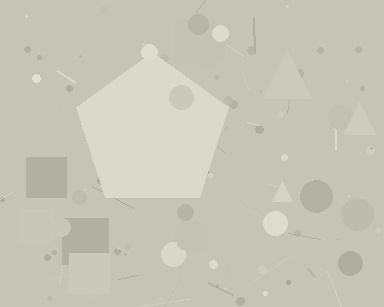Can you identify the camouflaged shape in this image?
The camouflaged shape is a pentagon.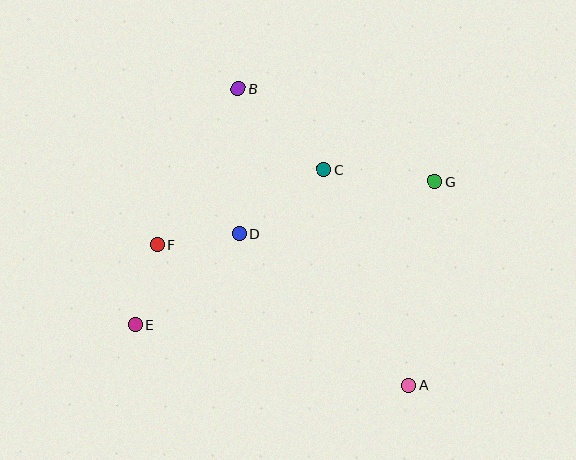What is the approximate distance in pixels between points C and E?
The distance between C and E is approximately 244 pixels.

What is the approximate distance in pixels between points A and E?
The distance between A and E is approximately 280 pixels.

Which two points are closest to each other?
Points E and F are closest to each other.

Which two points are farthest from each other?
Points A and B are farthest from each other.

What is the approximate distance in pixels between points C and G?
The distance between C and G is approximately 111 pixels.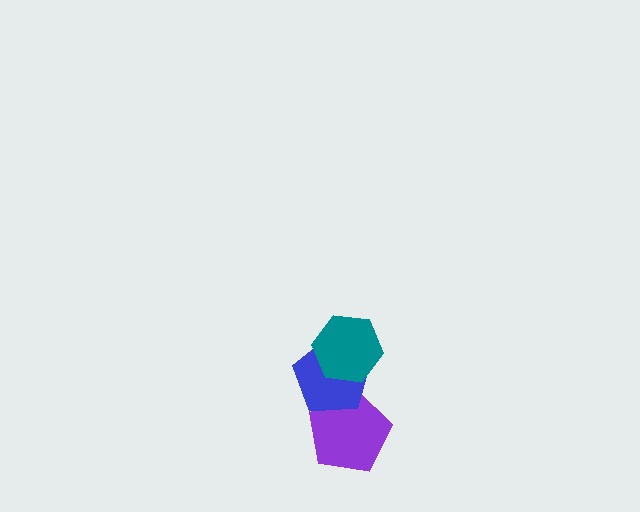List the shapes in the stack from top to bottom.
From top to bottom: the teal hexagon, the blue pentagon, the purple pentagon.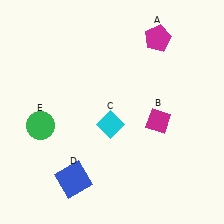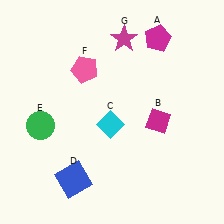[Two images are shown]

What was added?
A pink pentagon (F), a magenta star (G) were added in Image 2.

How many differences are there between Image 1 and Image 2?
There are 2 differences between the two images.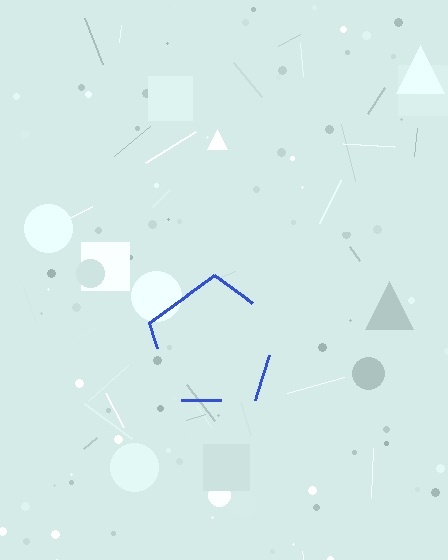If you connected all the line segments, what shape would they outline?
They would outline a pentagon.